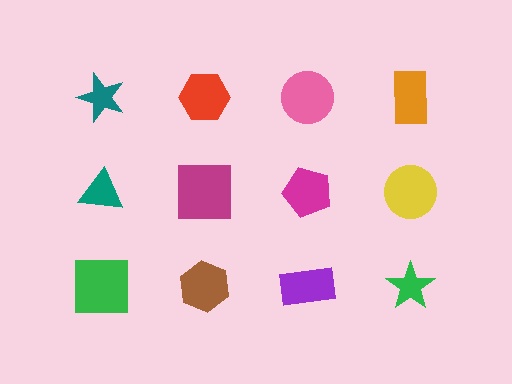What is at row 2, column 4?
A yellow circle.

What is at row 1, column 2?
A red hexagon.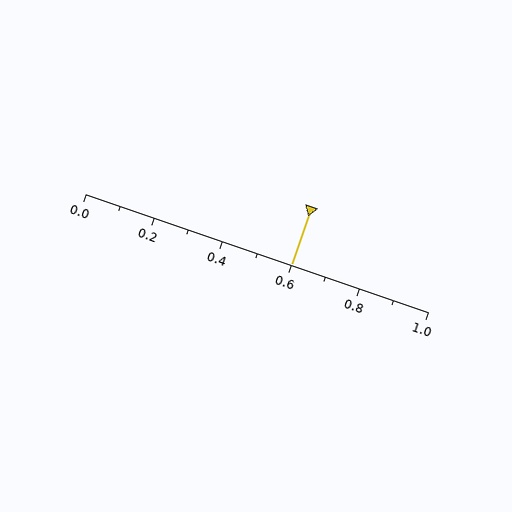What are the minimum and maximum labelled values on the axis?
The axis runs from 0.0 to 1.0.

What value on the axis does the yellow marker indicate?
The marker indicates approximately 0.6.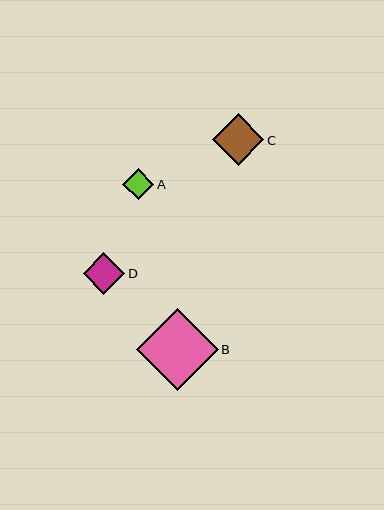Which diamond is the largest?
Diamond B is the largest with a size of approximately 82 pixels.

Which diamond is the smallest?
Diamond A is the smallest with a size of approximately 31 pixels.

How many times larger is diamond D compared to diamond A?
Diamond D is approximately 1.3 times the size of diamond A.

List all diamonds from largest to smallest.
From largest to smallest: B, C, D, A.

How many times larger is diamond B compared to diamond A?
Diamond B is approximately 2.6 times the size of diamond A.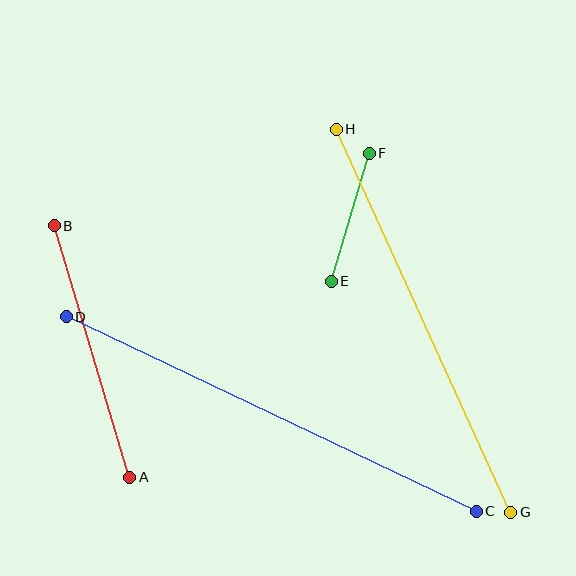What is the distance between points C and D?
The distance is approximately 454 pixels.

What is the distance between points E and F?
The distance is approximately 134 pixels.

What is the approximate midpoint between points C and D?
The midpoint is at approximately (271, 414) pixels.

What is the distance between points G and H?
The distance is approximately 421 pixels.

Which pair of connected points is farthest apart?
Points C and D are farthest apart.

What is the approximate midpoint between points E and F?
The midpoint is at approximately (350, 217) pixels.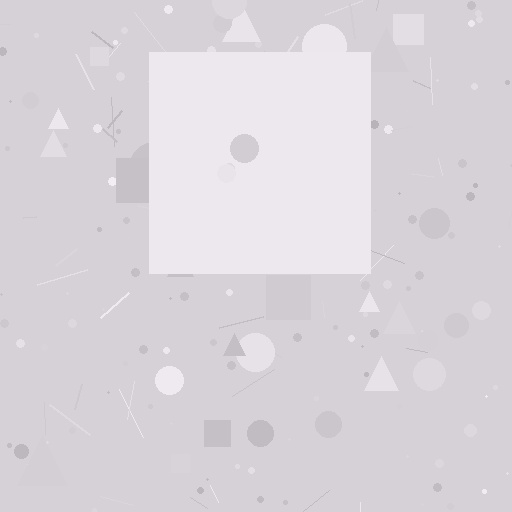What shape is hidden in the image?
A square is hidden in the image.